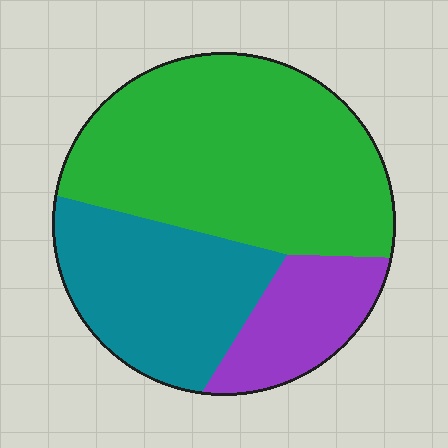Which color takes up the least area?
Purple, at roughly 15%.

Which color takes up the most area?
Green, at roughly 55%.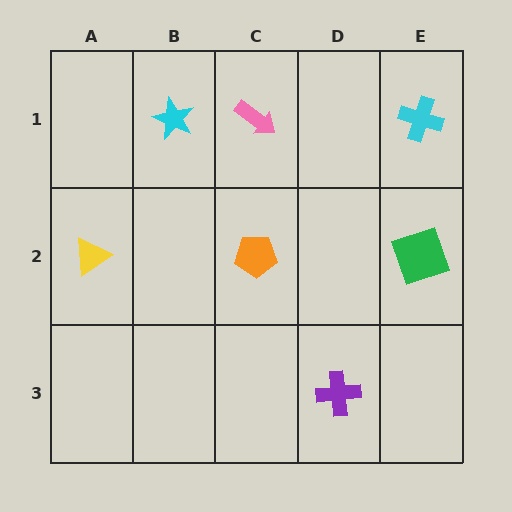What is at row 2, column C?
An orange pentagon.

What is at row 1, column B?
A cyan star.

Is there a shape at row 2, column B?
No, that cell is empty.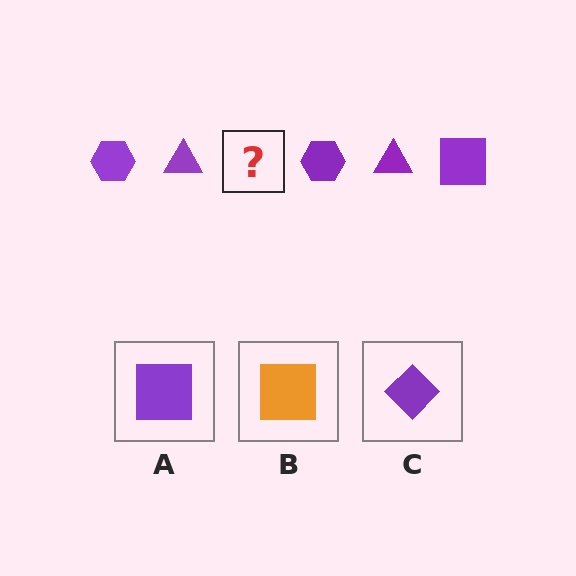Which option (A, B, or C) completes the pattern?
A.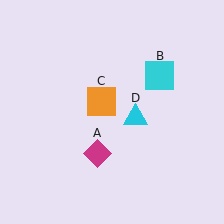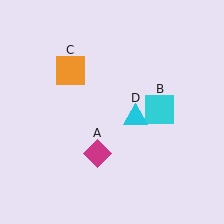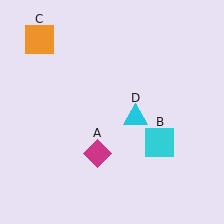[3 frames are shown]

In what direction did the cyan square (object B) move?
The cyan square (object B) moved down.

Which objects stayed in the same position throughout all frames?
Magenta diamond (object A) and cyan triangle (object D) remained stationary.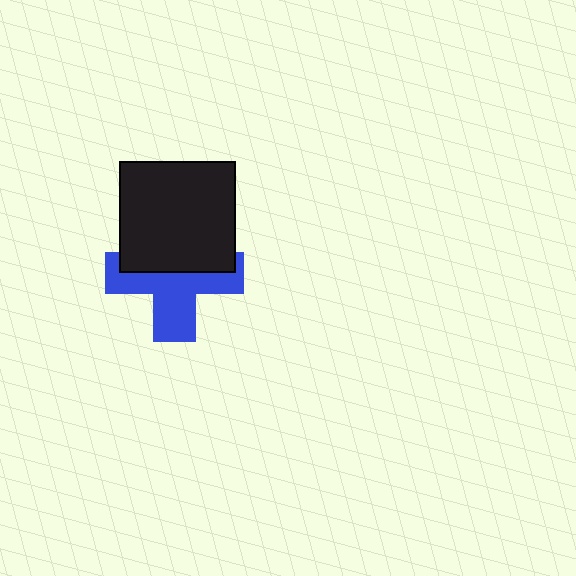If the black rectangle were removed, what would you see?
You would see the complete blue cross.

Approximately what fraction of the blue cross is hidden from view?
Roughly 46% of the blue cross is hidden behind the black rectangle.